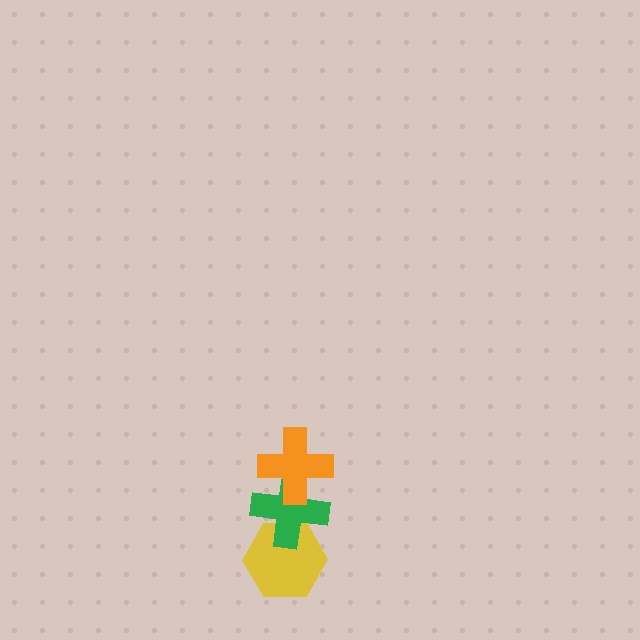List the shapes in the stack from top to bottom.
From top to bottom: the orange cross, the green cross, the yellow hexagon.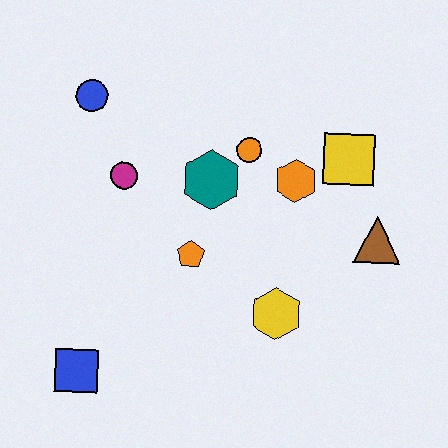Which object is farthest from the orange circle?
The blue square is farthest from the orange circle.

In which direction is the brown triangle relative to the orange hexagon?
The brown triangle is to the right of the orange hexagon.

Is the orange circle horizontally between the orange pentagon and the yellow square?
Yes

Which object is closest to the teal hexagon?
The orange circle is closest to the teal hexagon.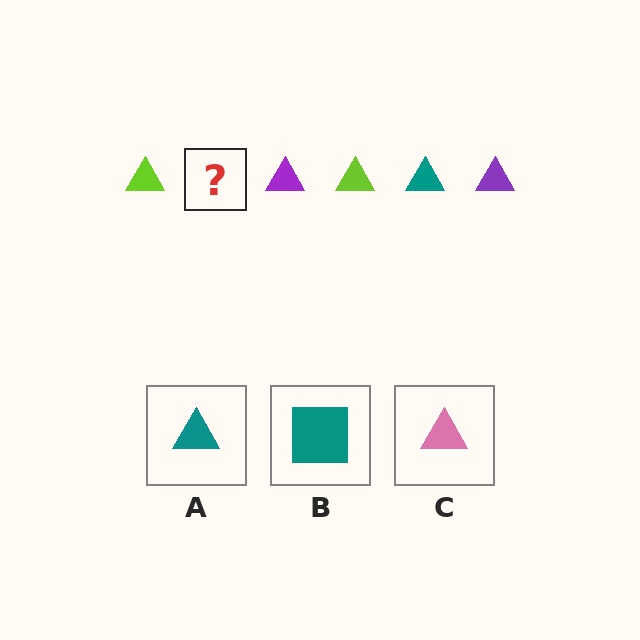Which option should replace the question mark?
Option A.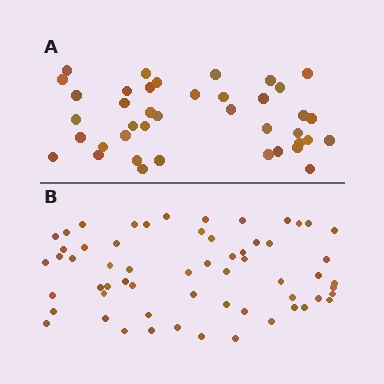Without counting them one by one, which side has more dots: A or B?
Region B (the bottom region) has more dots.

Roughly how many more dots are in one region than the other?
Region B has approximately 20 more dots than region A.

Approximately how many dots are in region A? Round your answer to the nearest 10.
About 40 dots.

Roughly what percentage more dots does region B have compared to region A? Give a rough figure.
About 50% more.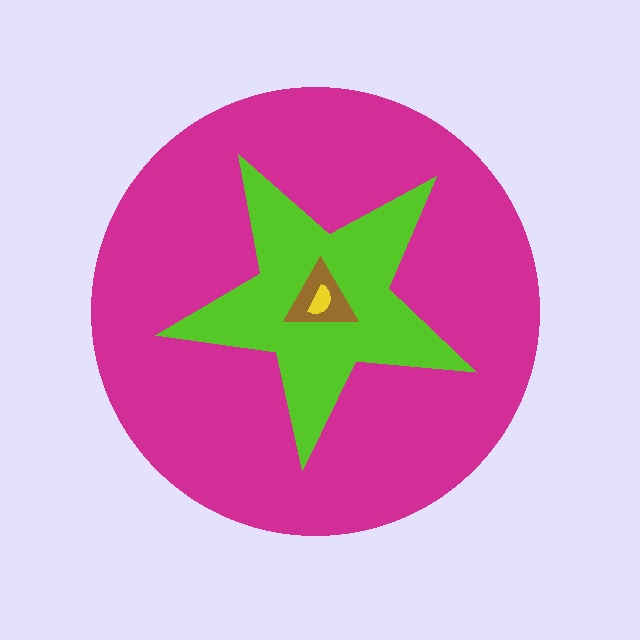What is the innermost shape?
The yellow semicircle.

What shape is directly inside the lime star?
The brown triangle.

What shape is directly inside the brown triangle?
The yellow semicircle.